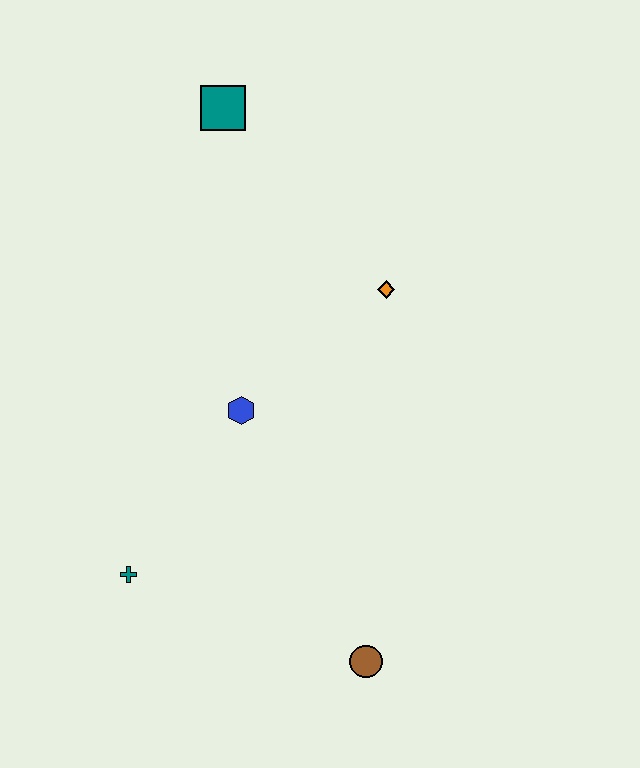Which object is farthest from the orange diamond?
The teal cross is farthest from the orange diamond.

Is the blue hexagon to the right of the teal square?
Yes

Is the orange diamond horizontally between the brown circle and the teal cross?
No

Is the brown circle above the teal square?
No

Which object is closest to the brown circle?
The teal cross is closest to the brown circle.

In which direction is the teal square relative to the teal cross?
The teal square is above the teal cross.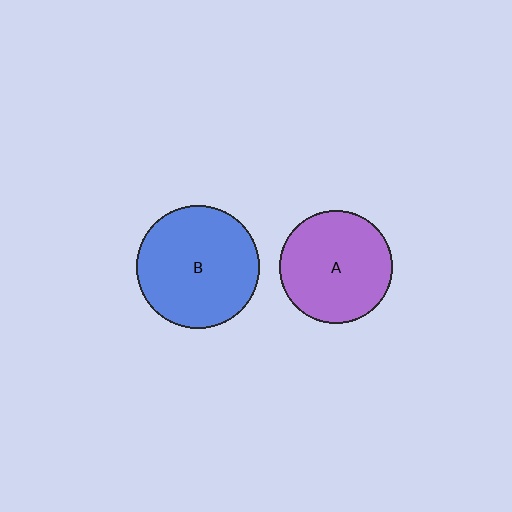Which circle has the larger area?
Circle B (blue).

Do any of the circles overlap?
No, none of the circles overlap.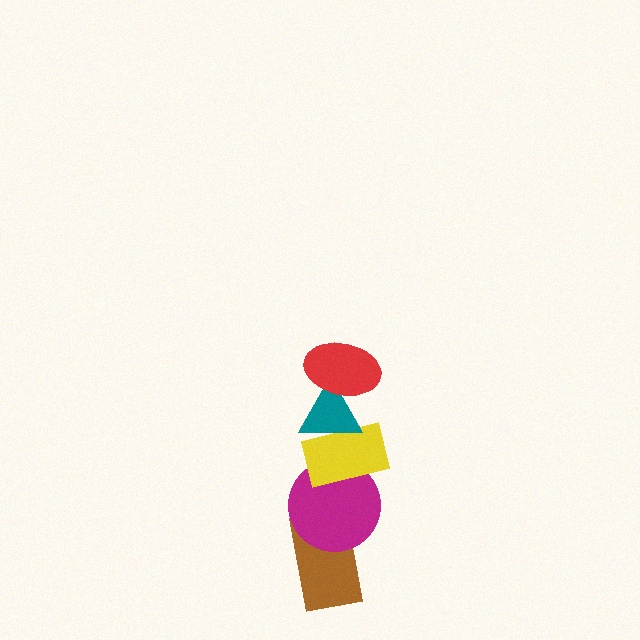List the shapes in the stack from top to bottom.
From top to bottom: the red ellipse, the teal triangle, the yellow rectangle, the magenta circle, the brown rectangle.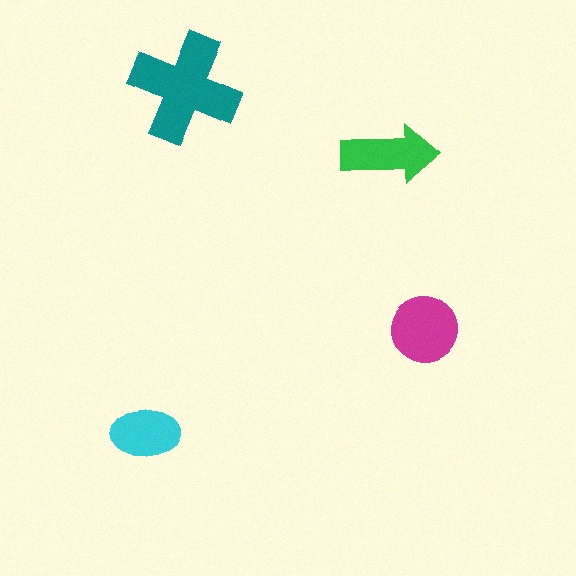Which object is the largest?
The teal cross.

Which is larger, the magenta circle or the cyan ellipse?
The magenta circle.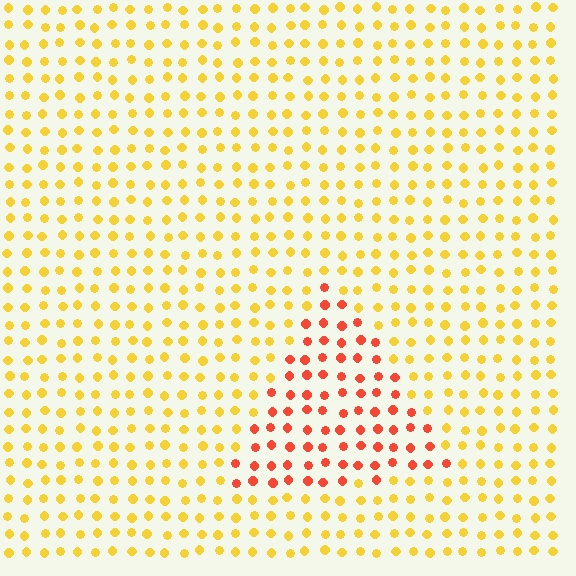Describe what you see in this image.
The image is filled with small yellow elements in a uniform arrangement. A triangle-shaped region is visible where the elements are tinted to a slightly different hue, forming a subtle color boundary.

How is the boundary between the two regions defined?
The boundary is defined purely by a slight shift in hue (about 44 degrees). Spacing, size, and orientation are identical on both sides.